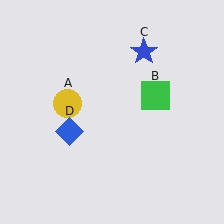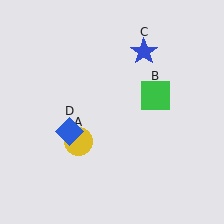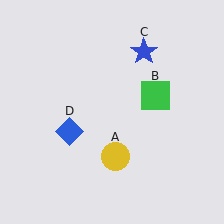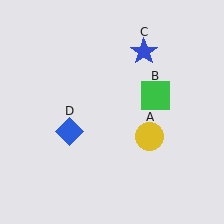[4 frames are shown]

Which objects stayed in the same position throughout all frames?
Green square (object B) and blue star (object C) and blue diamond (object D) remained stationary.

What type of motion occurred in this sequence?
The yellow circle (object A) rotated counterclockwise around the center of the scene.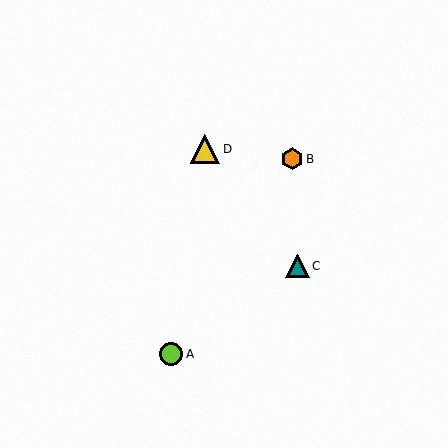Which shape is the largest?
The yellow triangle (labeled D) is the largest.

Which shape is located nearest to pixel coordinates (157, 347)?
The lime circle (labeled A) at (171, 354) is nearest to that location.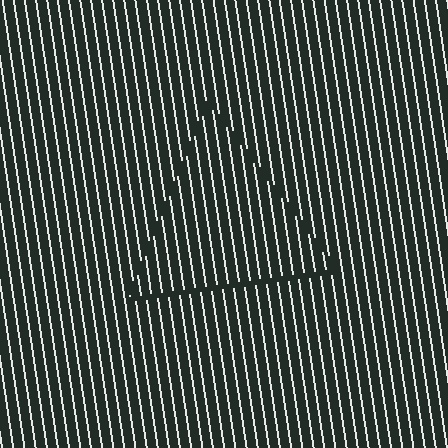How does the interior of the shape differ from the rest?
The interior of the shape contains the same grating, shifted by half a period — the contour is defined by the phase discontinuity where line-ends from the inner and outer gratings abut.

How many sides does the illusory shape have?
3 sides — the line-ends trace a triangle.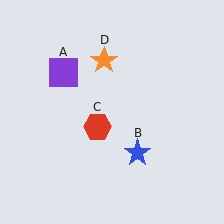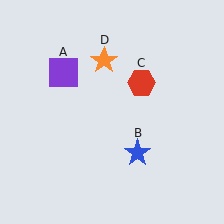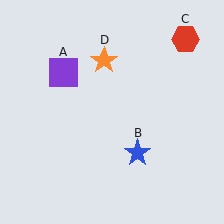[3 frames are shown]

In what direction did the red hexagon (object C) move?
The red hexagon (object C) moved up and to the right.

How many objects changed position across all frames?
1 object changed position: red hexagon (object C).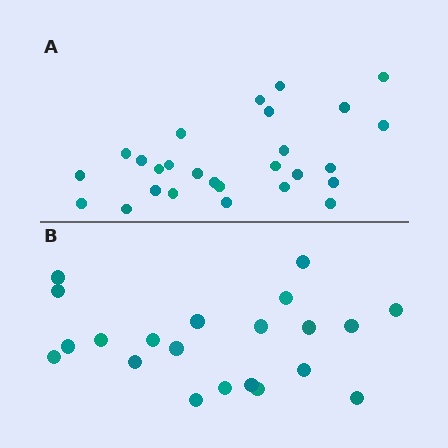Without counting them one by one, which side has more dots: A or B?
Region A (the top region) has more dots.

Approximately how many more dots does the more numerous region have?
Region A has about 6 more dots than region B.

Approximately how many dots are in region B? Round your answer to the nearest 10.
About 20 dots. (The exact count is 21, which rounds to 20.)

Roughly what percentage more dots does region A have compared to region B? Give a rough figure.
About 30% more.